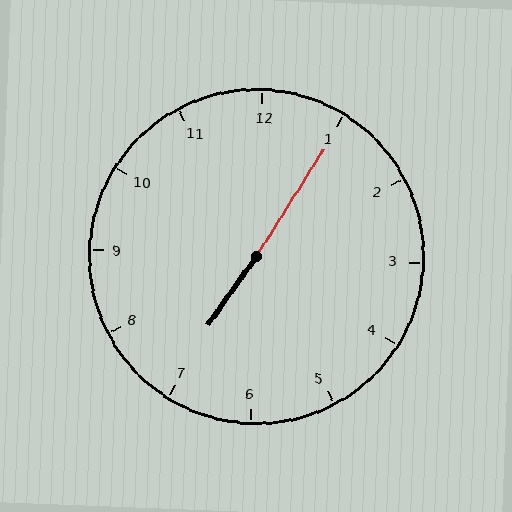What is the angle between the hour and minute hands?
Approximately 178 degrees.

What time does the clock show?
7:05.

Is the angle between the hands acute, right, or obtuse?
It is obtuse.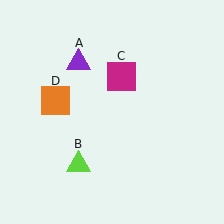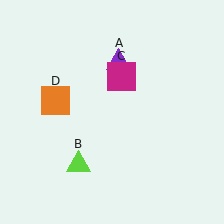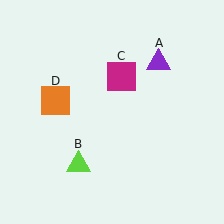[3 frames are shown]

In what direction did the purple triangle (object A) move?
The purple triangle (object A) moved right.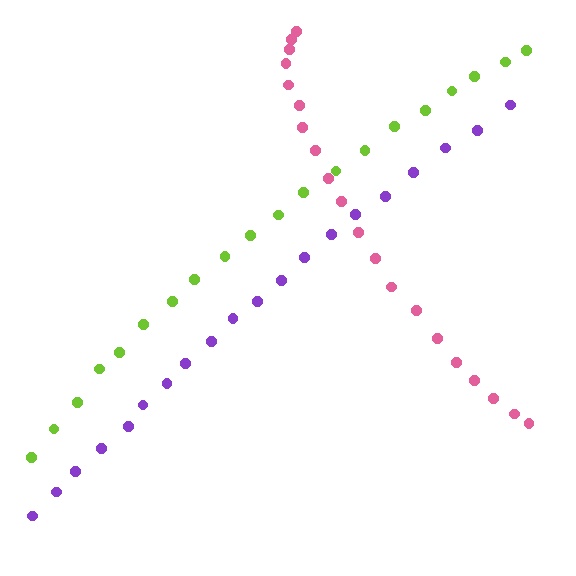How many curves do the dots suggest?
There are 3 distinct paths.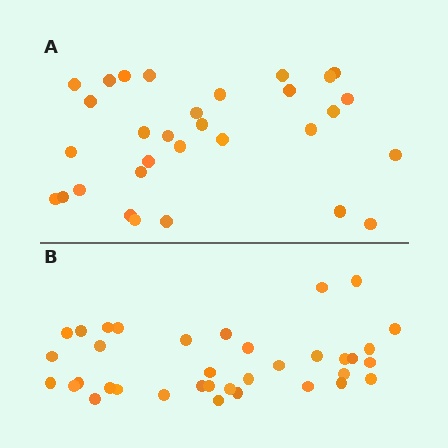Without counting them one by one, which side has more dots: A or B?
Region B (the bottom region) has more dots.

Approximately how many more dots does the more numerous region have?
Region B has about 5 more dots than region A.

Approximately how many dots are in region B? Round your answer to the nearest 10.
About 40 dots. (The exact count is 36, which rounds to 40.)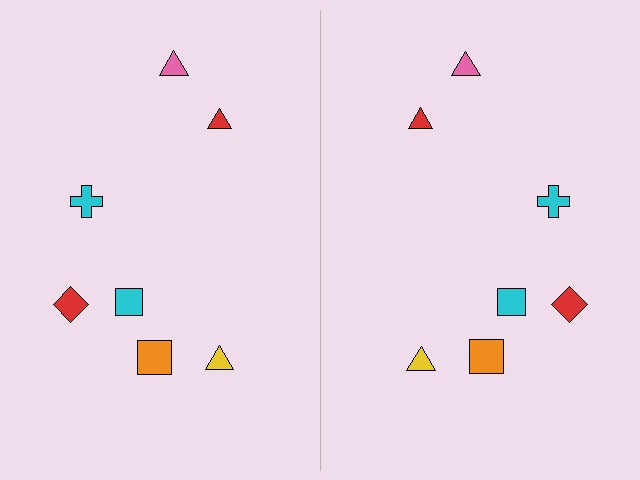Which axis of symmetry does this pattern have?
The pattern has a vertical axis of symmetry running through the center of the image.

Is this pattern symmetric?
Yes, this pattern has bilateral (reflection) symmetry.